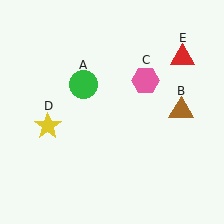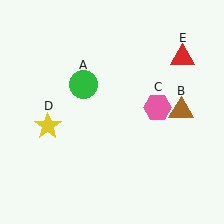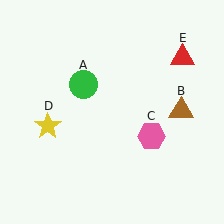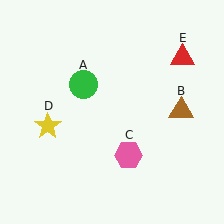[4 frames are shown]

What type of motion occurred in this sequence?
The pink hexagon (object C) rotated clockwise around the center of the scene.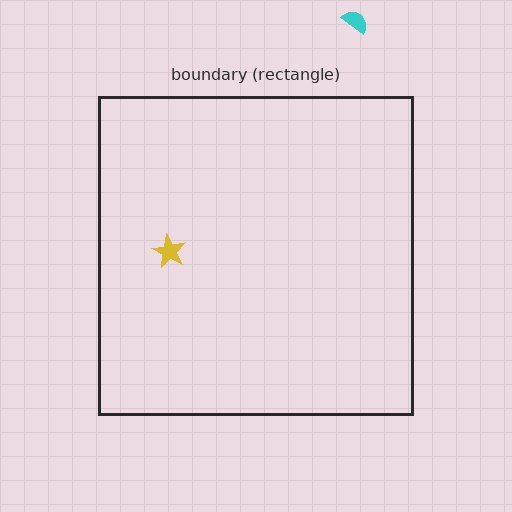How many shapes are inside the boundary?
1 inside, 1 outside.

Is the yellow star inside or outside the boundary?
Inside.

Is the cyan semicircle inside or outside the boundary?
Outside.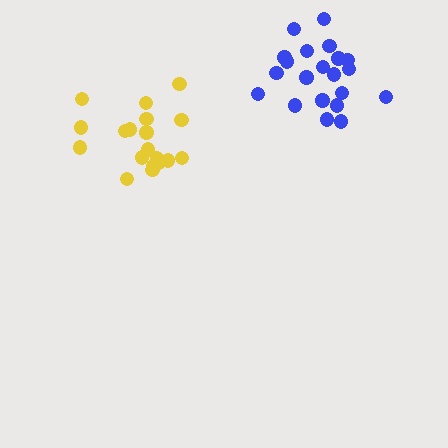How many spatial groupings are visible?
There are 2 spatial groupings.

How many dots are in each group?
Group 1: 19 dots, Group 2: 21 dots (40 total).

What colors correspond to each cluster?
The clusters are colored: yellow, blue.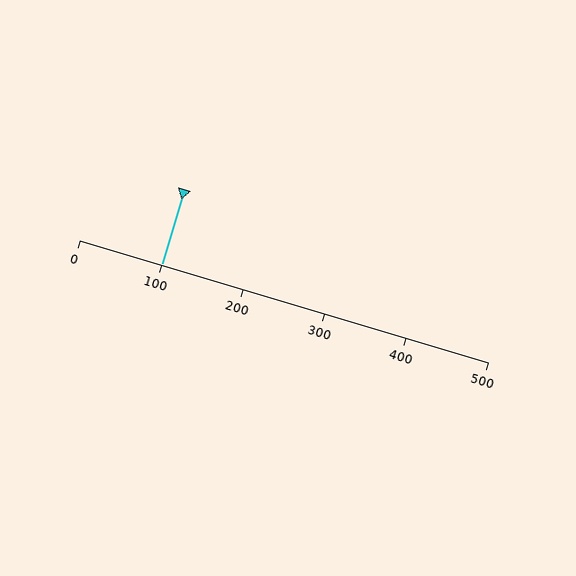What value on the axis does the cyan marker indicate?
The marker indicates approximately 100.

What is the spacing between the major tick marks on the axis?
The major ticks are spaced 100 apart.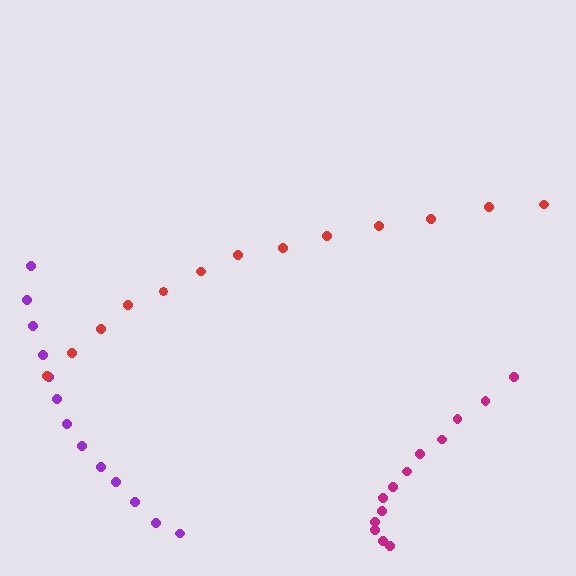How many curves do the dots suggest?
There are 3 distinct paths.